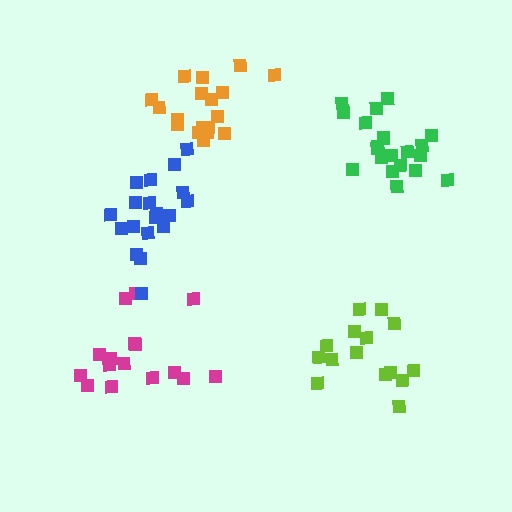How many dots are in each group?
Group 1: 18 dots, Group 2: 20 dots, Group 3: 16 dots, Group 4: 20 dots, Group 5: 15 dots (89 total).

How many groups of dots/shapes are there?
There are 5 groups.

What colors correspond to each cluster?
The clusters are colored: orange, green, magenta, blue, lime.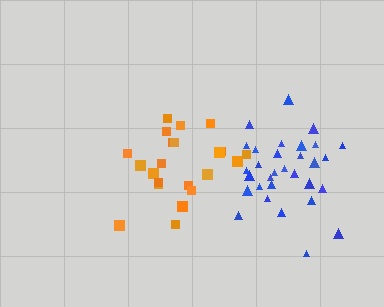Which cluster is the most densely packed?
Blue.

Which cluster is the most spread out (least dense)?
Orange.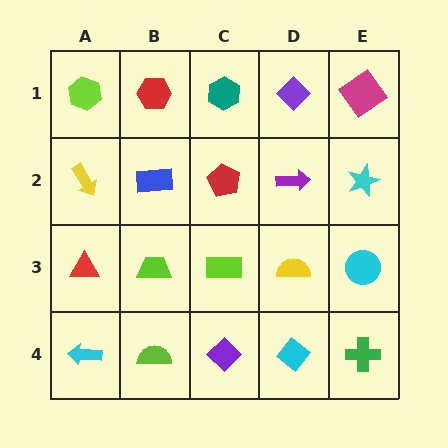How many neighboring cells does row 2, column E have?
3.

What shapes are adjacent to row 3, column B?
A blue rectangle (row 2, column B), a lime semicircle (row 4, column B), a red triangle (row 3, column A), a lime rectangle (row 3, column C).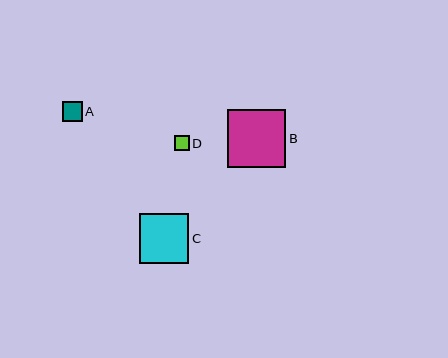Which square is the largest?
Square B is the largest with a size of approximately 59 pixels.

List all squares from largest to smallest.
From largest to smallest: B, C, A, D.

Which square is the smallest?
Square D is the smallest with a size of approximately 15 pixels.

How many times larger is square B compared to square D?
Square B is approximately 3.9 times the size of square D.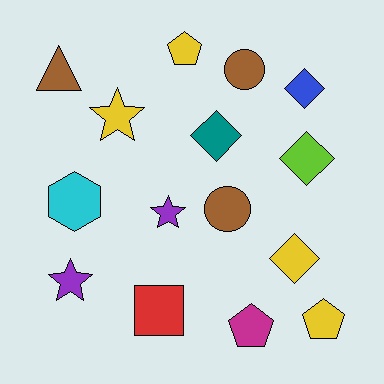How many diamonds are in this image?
There are 4 diamonds.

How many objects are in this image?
There are 15 objects.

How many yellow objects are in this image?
There are 4 yellow objects.